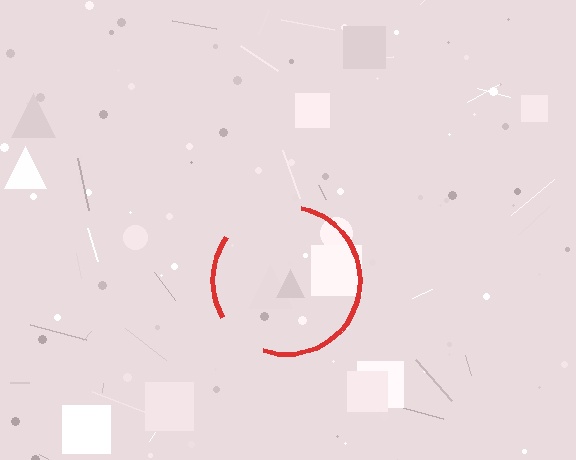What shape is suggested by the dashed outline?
The dashed outline suggests a circle.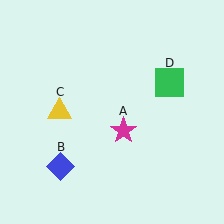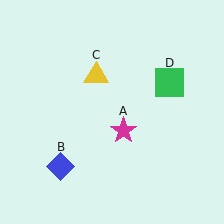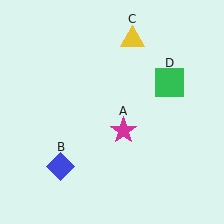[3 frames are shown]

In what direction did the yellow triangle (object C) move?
The yellow triangle (object C) moved up and to the right.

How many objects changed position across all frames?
1 object changed position: yellow triangle (object C).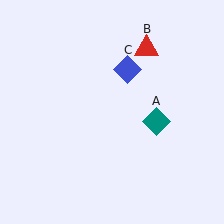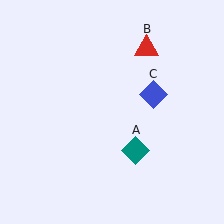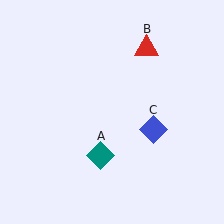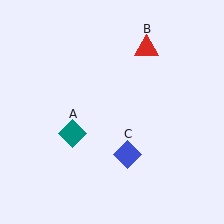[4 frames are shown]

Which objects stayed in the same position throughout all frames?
Red triangle (object B) remained stationary.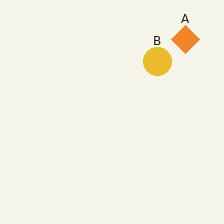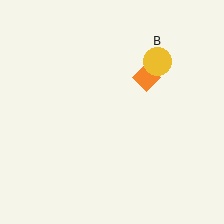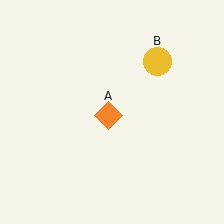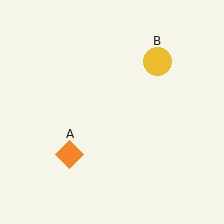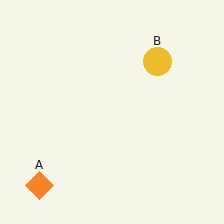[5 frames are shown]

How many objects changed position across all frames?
1 object changed position: orange diamond (object A).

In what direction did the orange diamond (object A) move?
The orange diamond (object A) moved down and to the left.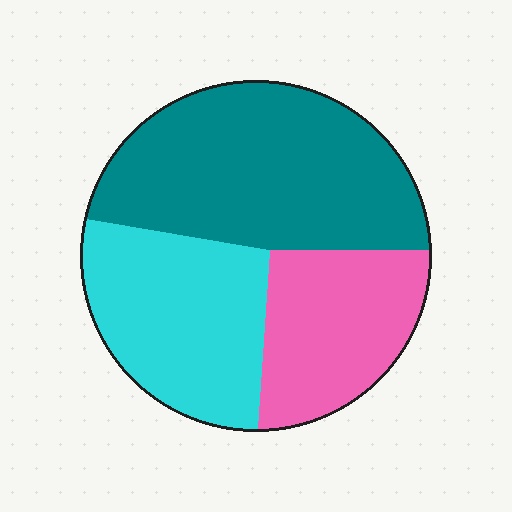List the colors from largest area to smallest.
From largest to smallest: teal, cyan, pink.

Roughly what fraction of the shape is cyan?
Cyan takes up about one third (1/3) of the shape.